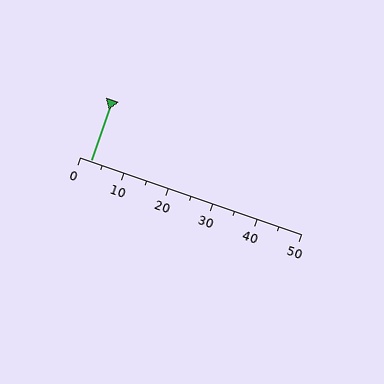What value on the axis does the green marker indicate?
The marker indicates approximately 2.5.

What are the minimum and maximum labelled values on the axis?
The axis runs from 0 to 50.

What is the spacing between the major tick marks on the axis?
The major ticks are spaced 10 apart.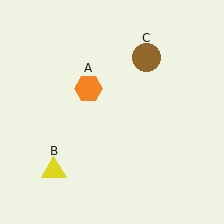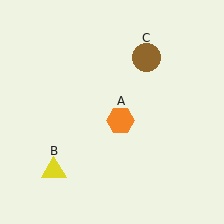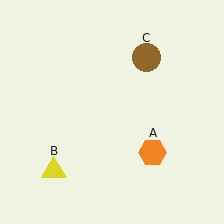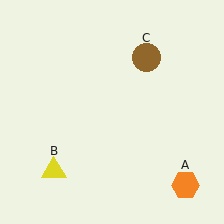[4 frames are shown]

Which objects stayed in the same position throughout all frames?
Yellow triangle (object B) and brown circle (object C) remained stationary.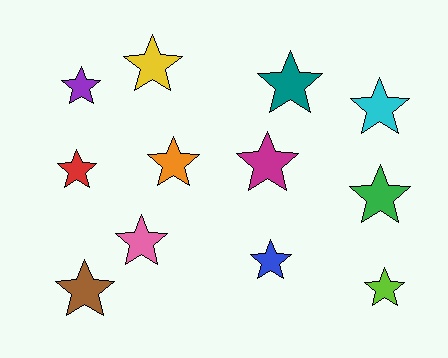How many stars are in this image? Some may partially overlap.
There are 12 stars.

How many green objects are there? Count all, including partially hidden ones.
There is 1 green object.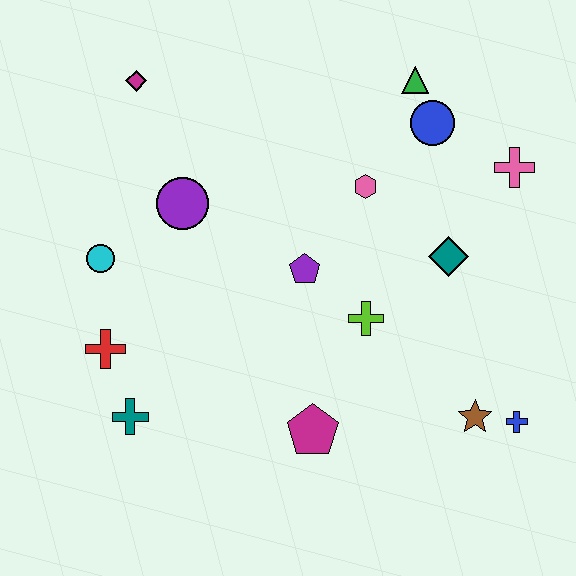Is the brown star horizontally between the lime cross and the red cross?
No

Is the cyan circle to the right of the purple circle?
No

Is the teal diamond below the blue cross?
No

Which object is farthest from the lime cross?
The magenta diamond is farthest from the lime cross.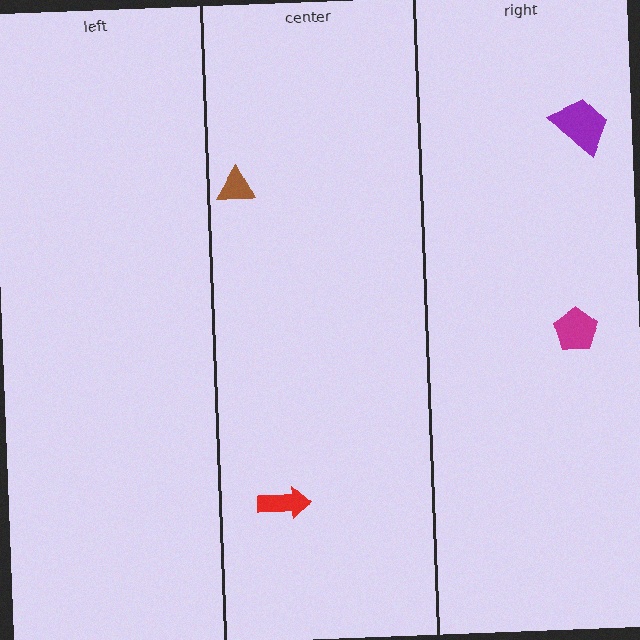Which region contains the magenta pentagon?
The right region.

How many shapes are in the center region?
2.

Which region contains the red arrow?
The center region.